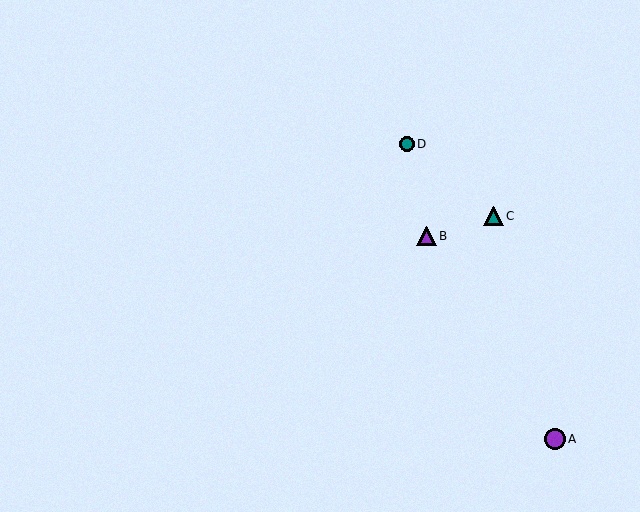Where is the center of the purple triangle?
The center of the purple triangle is at (426, 236).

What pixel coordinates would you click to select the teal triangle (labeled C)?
Click at (494, 216) to select the teal triangle C.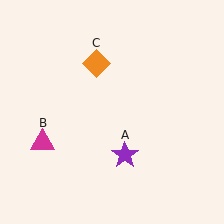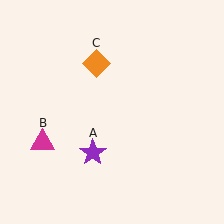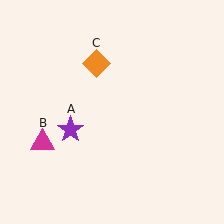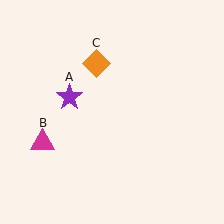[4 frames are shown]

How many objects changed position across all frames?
1 object changed position: purple star (object A).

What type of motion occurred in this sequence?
The purple star (object A) rotated clockwise around the center of the scene.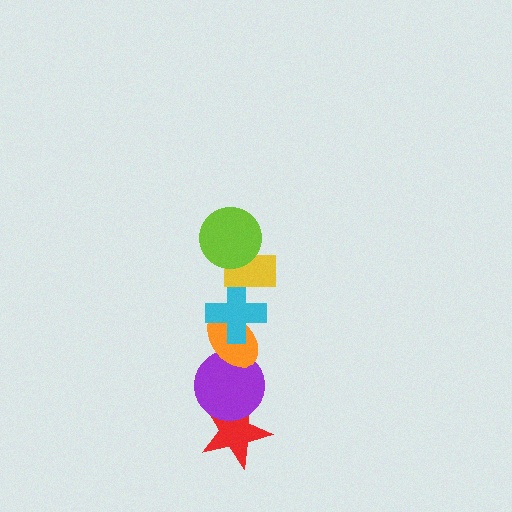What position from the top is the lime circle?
The lime circle is 1st from the top.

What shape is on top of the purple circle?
The orange ellipse is on top of the purple circle.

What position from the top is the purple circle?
The purple circle is 5th from the top.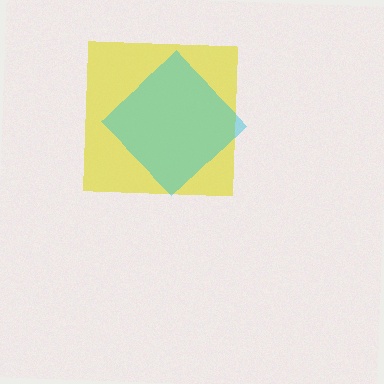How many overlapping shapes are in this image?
There are 2 overlapping shapes in the image.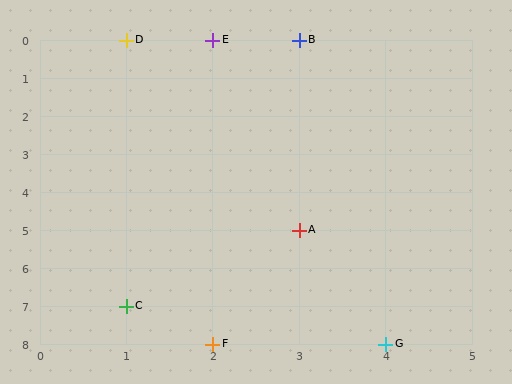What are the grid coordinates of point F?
Point F is at grid coordinates (2, 8).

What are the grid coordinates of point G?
Point G is at grid coordinates (4, 8).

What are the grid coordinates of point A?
Point A is at grid coordinates (3, 5).